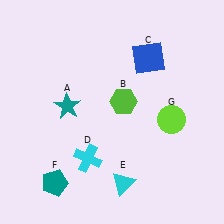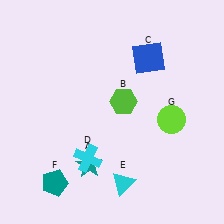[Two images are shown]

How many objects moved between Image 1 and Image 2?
1 object moved between the two images.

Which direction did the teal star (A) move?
The teal star (A) moved down.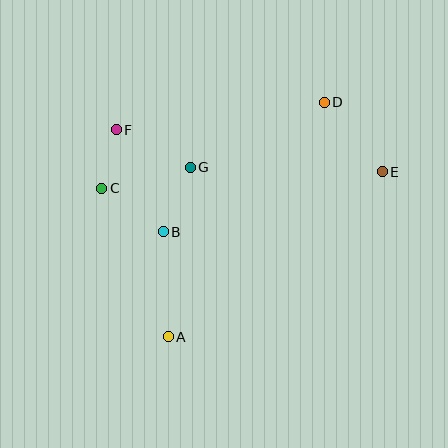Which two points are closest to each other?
Points C and F are closest to each other.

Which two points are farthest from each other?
Points A and D are farthest from each other.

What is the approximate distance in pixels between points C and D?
The distance between C and D is approximately 239 pixels.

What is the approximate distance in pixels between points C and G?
The distance between C and G is approximately 91 pixels.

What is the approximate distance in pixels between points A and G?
The distance between A and G is approximately 171 pixels.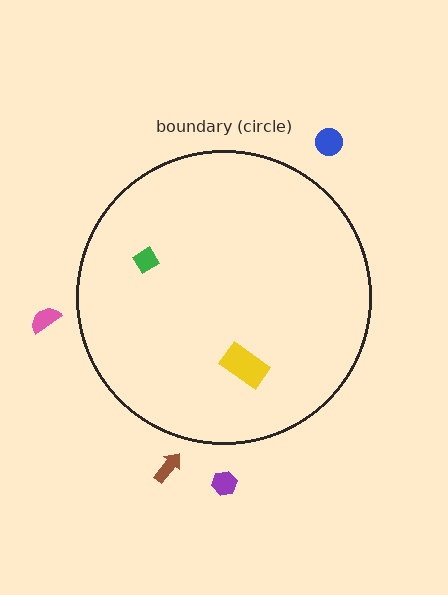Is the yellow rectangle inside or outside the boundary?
Inside.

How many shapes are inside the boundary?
2 inside, 4 outside.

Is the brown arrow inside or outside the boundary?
Outside.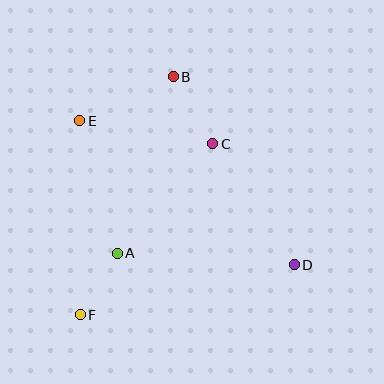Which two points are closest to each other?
Points A and F are closest to each other.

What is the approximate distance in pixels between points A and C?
The distance between A and C is approximately 145 pixels.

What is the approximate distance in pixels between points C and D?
The distance between C and D is approximately 146 pixels.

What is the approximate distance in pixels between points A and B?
The distance between A and B is approximately 185 pixels.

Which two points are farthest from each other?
Points D and E are farthest from each other.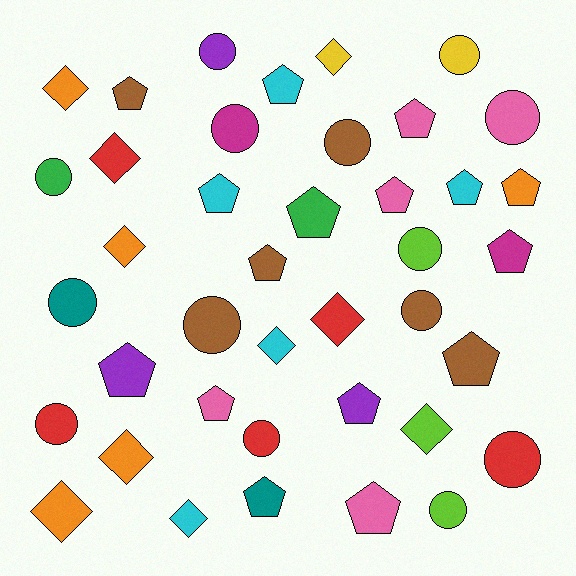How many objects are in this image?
There are 40 objects.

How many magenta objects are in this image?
There are 2 magenta objects.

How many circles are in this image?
There are 14 circles.